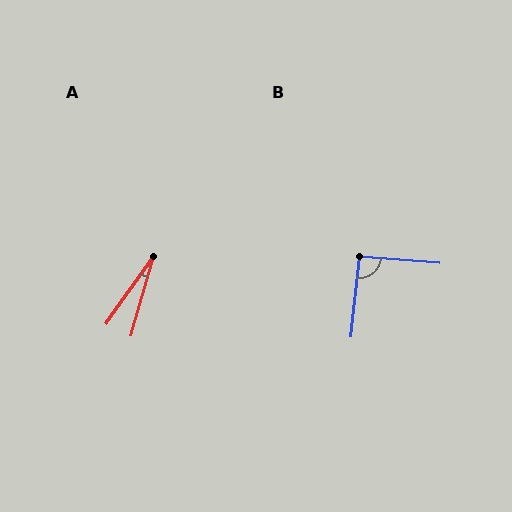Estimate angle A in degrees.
Approximately 19 degrees.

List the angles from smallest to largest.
A (19°), B (91°).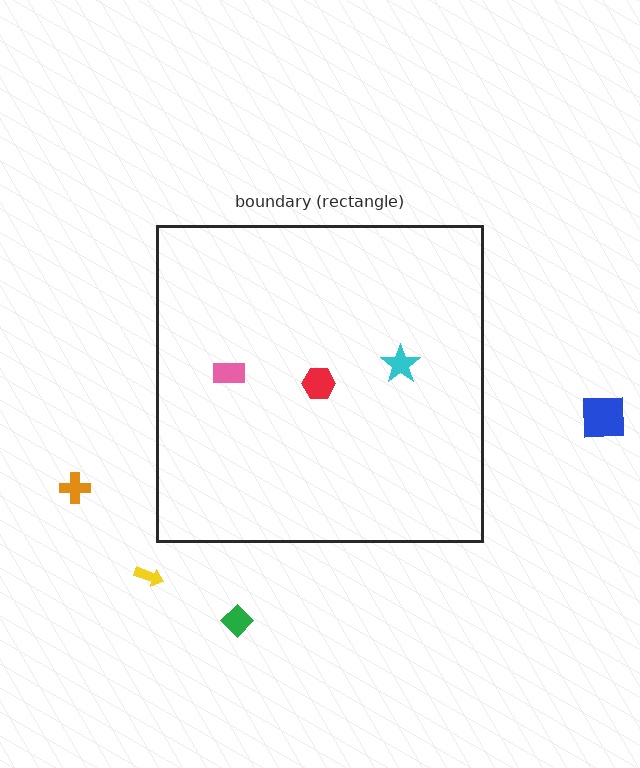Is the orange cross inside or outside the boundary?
Outside.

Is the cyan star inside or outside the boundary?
Inside.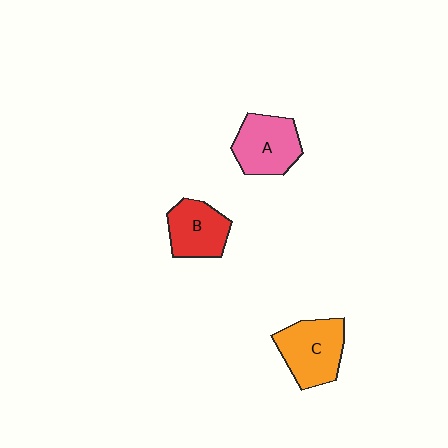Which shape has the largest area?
Shape C (orange).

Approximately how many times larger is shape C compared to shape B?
Approximately 1.2 times.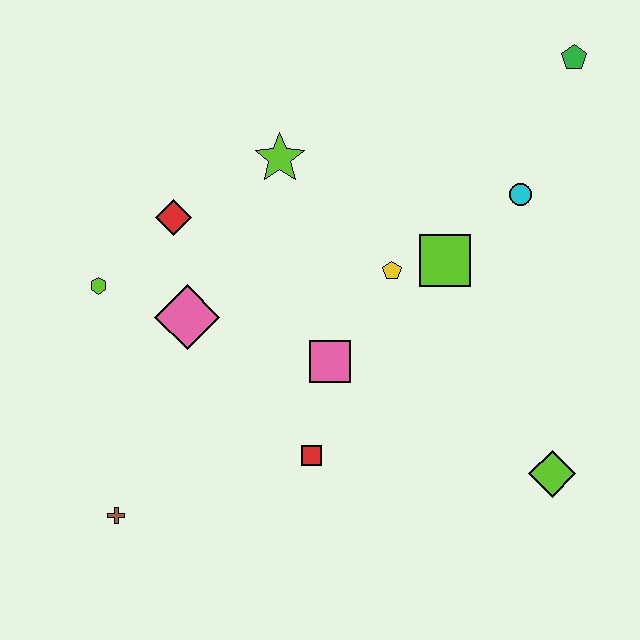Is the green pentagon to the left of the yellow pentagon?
No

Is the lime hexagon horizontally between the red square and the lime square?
No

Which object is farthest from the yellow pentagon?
The brown cross is farthest from the yellow pentagon.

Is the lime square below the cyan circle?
Yes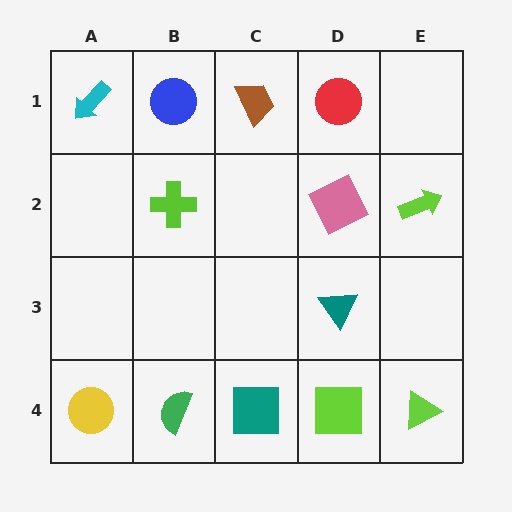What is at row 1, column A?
A cyan arrow.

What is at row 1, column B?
A blue circle.